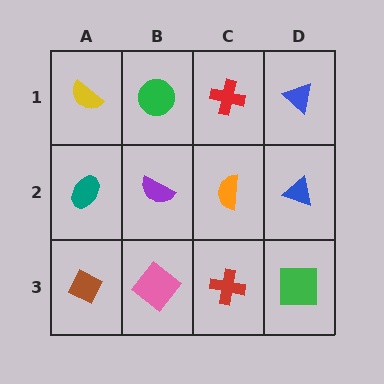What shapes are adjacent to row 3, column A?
A teal ellipse (row 2, column A), a pink diamond (row 3, column B).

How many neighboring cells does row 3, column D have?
2.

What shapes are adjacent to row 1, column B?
A purple semicircle (row 2, column B), a yellow semicircle (row 1, column A), a red cross (row 1, column C).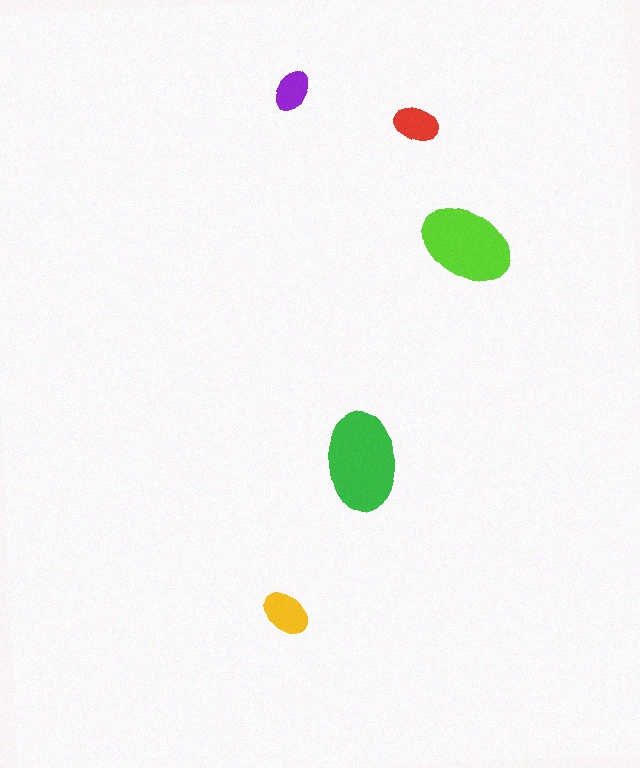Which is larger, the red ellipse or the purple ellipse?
The red one.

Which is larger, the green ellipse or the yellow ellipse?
The green one.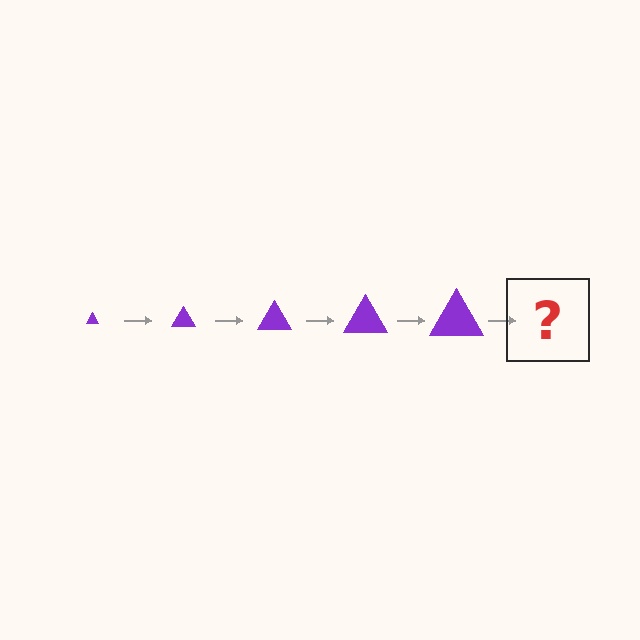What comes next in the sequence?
The next element should be a purple triangle, larger than the previous one.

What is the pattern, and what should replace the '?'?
The pattern is that the triangle gets progressively larger each step. The '?' should be a purple triangle, larger than the previous one.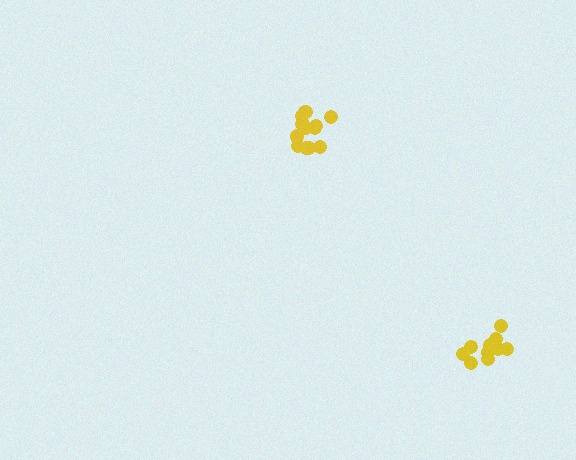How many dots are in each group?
Group 1: 12 dots, Group 2: 11 dots (23 total).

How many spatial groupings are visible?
There are 2 spatial groupings.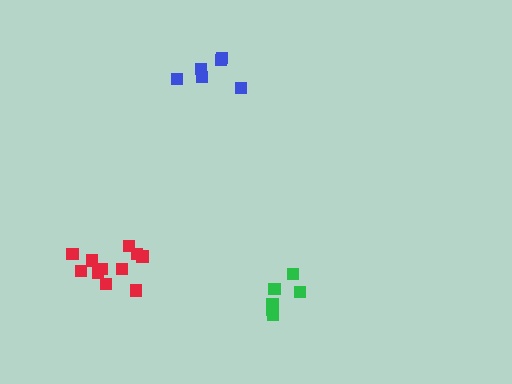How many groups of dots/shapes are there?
There are 3 groups.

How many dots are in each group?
Group 1: 6 dots, Group 2: 12 dots, Group 3: 6 dots (24 total).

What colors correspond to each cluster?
The clusters are colored: green, red, blue.